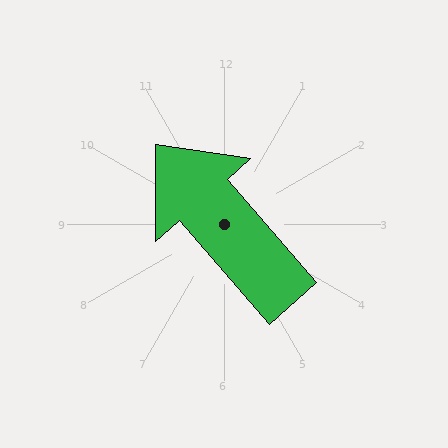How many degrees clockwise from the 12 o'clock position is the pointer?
Approximately 319 degrees.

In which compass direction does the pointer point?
Northwest.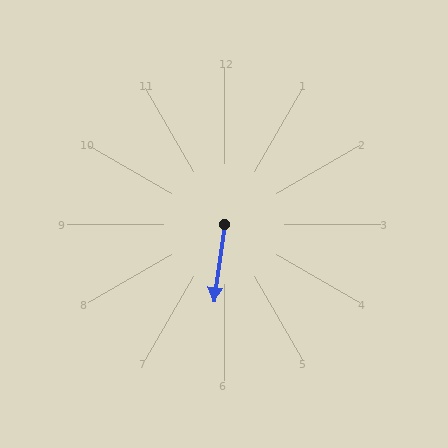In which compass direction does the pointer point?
South.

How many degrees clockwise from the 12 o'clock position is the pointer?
Approximately 188 degrees.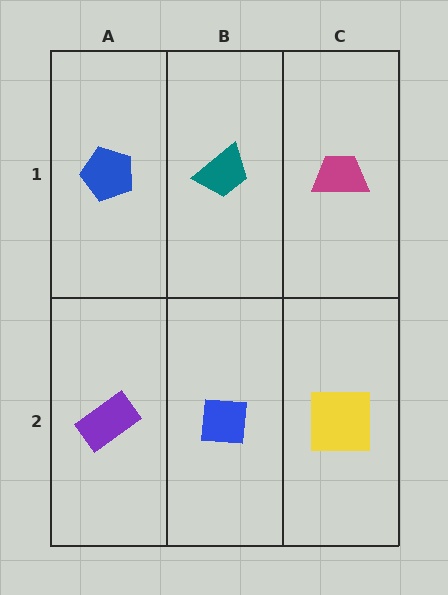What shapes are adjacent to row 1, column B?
A blue square (row 2, column B), a blue pentagon (row 1, column A), a magenta trapezoid (row 1, column C).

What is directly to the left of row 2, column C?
A blue square.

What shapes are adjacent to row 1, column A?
A purple rectangle (row 2, column A), a teal trapezoid (row 1, column B).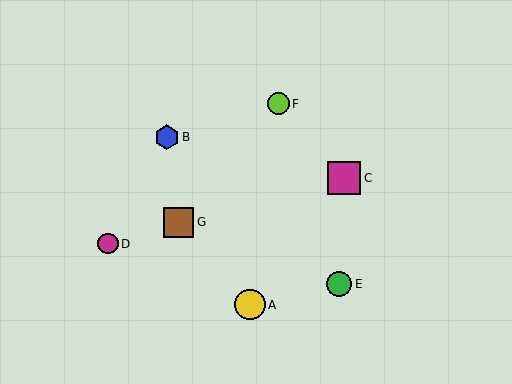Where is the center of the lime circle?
The center of the lime circle is at (278, 104).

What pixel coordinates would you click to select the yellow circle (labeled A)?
Click at (250, 305) to select the yellow circle A.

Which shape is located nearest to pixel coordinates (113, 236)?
The magenta circle (labeled D) at (108, 244) is nearest to that location.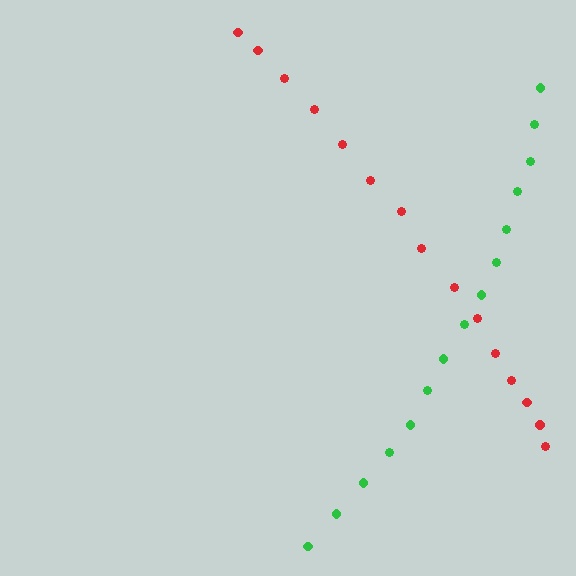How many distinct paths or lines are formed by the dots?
There are 2 distinct paths.